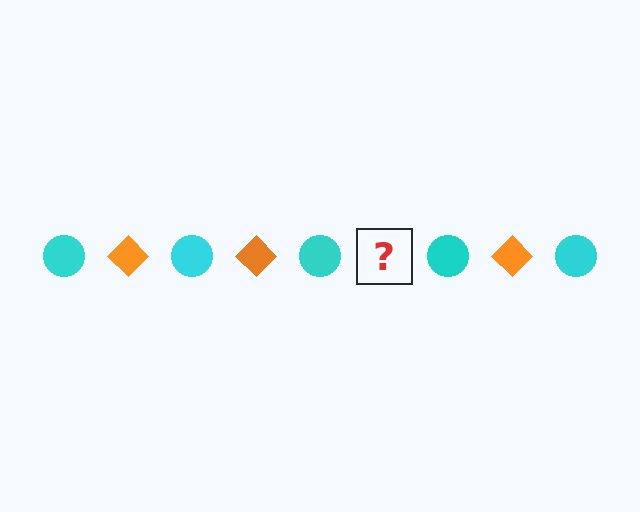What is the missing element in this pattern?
The missing element is an orange diamond.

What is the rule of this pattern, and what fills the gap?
The rule is that the pattern alternates between cyan circle and orange diamond. The gap should be filled with an orange diamond.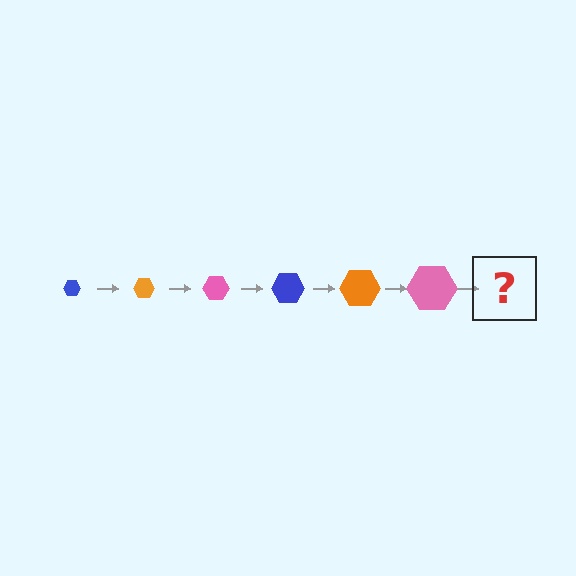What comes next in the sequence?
The next element should be a blue hexagon, larger than the previous one.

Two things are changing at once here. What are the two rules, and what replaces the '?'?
The two rules are that the hexagon grows larger each step and the color cycles through blue, orange, and pink. The '?' should be a blue hexagon, larger than the previous one.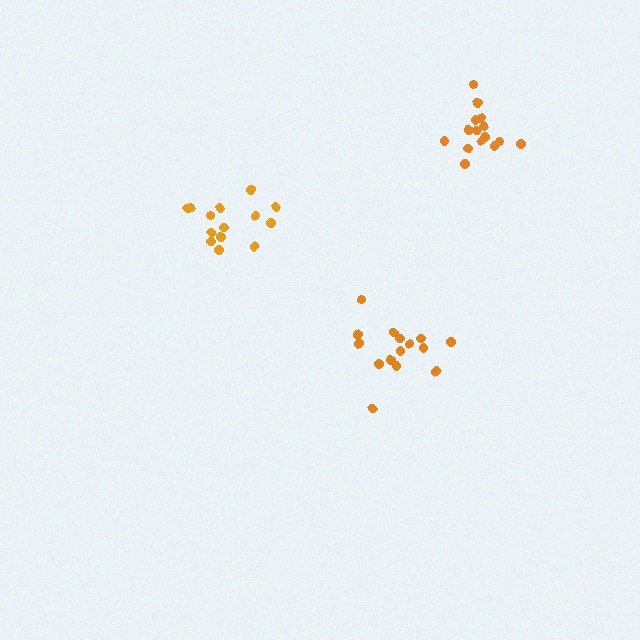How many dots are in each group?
Group 1: 14 dots, Group 2: 15 dots, Group 3: 15 dots (44 total).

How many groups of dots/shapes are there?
There are 3 groups.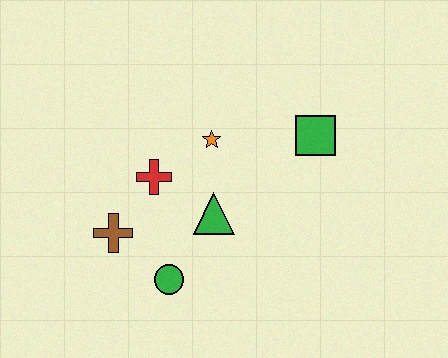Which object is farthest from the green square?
The brown cross is farthest from the green square.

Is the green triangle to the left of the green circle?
No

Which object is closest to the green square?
The orange star is closest to the green square.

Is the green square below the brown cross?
No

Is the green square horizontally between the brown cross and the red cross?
No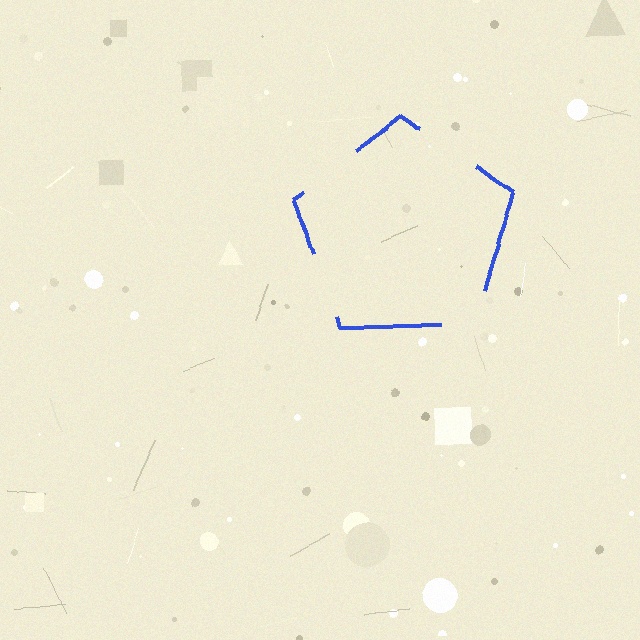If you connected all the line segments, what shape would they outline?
They would outline a pentagon.